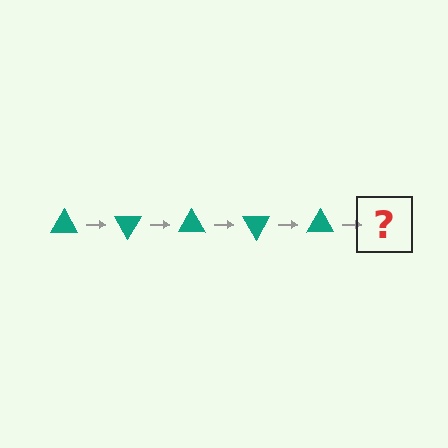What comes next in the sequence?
The next element should be a teal triangle rotated 300 degrees.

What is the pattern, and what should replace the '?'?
The pattern is that the triangle rotates 60 degrees each step. The '?' should be a teal triangle rotated 300 degrees.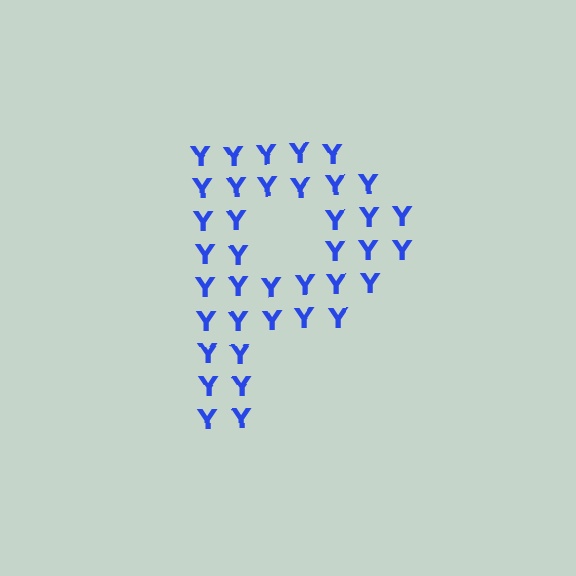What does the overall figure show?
The overall figure shows the letter P.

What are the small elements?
The small elements are letter Y's.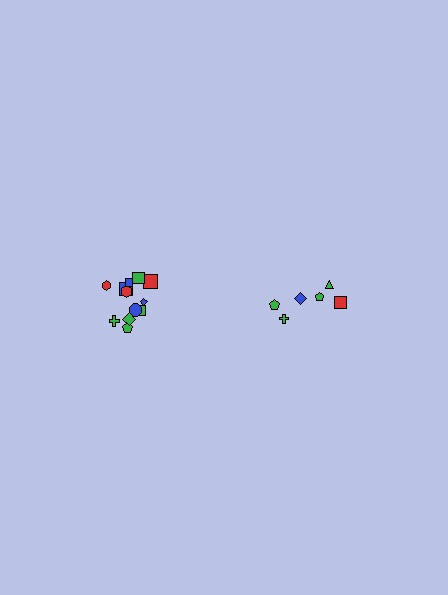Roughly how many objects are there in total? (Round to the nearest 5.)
Roughly 20 objects in total.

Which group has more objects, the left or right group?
The left group.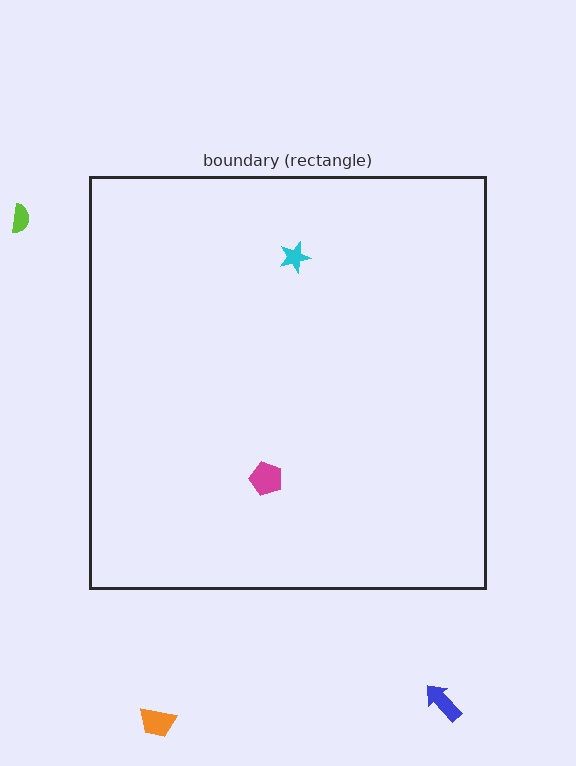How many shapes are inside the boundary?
2 inside, 3 outside.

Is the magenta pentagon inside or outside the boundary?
Inside.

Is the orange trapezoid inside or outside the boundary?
Outside.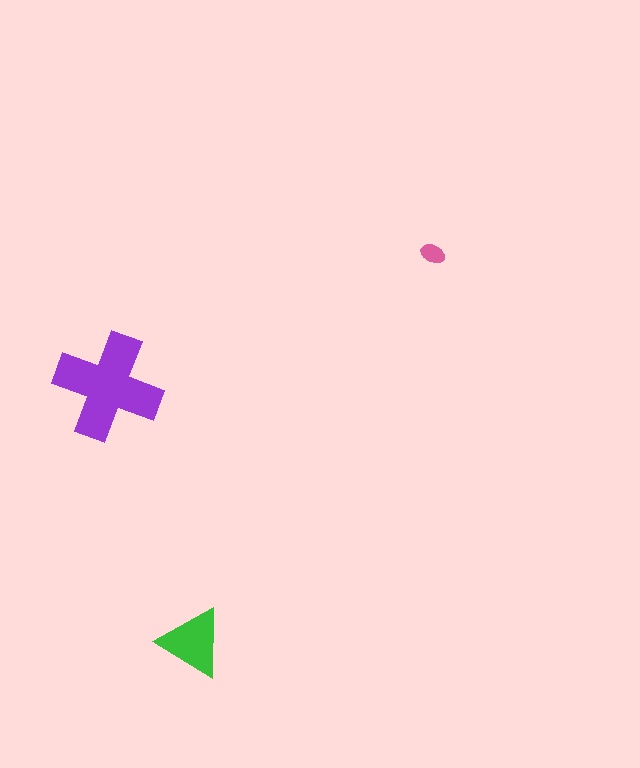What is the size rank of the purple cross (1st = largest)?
1st.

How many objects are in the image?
There are 3 objects in the image.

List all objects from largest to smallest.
The purple cross, the green triangle, the pink ellipse.